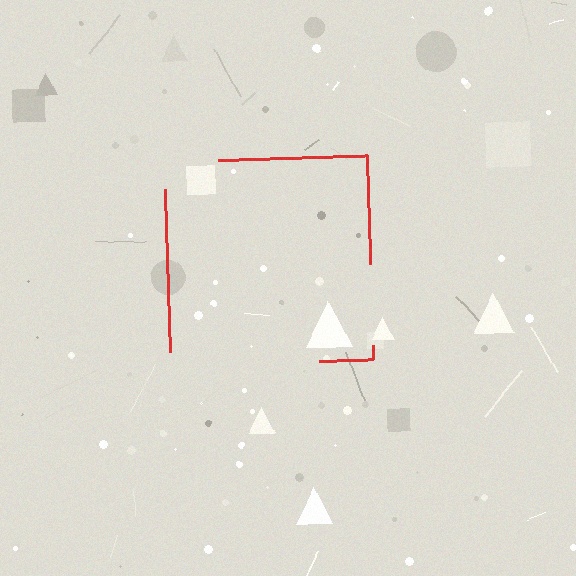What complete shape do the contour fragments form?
The contour fragments form a square.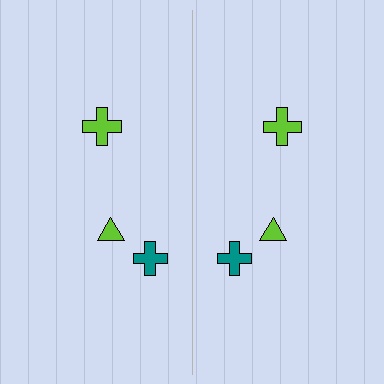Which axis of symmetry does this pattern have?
The pattern has a vertical axis of symmetry running through the center of the image.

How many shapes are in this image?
There are 6 shapes in this image.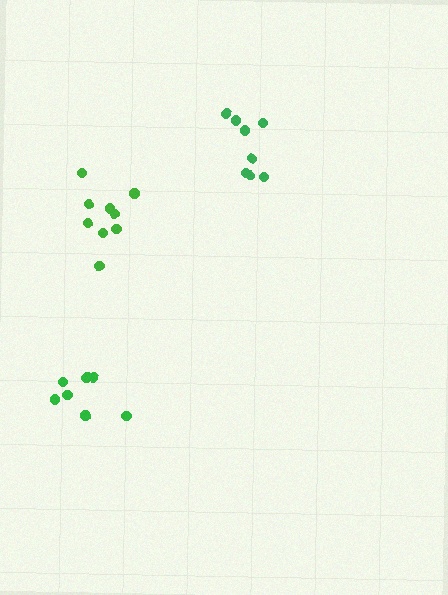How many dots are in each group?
Group 1: 8 dots, Group 2: 9 dots, Group 3: 7 dots (24 total).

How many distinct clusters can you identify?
There are 3 distinct clusters.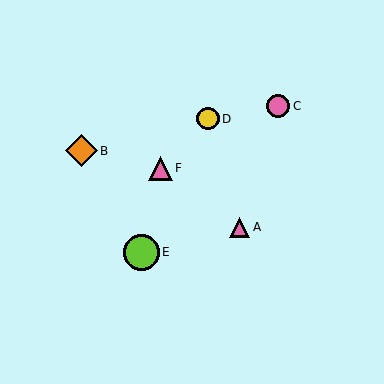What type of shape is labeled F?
Shape F is a pink triangle.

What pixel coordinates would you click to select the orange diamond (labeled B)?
Click at (82, 151) to select the orange diamond B.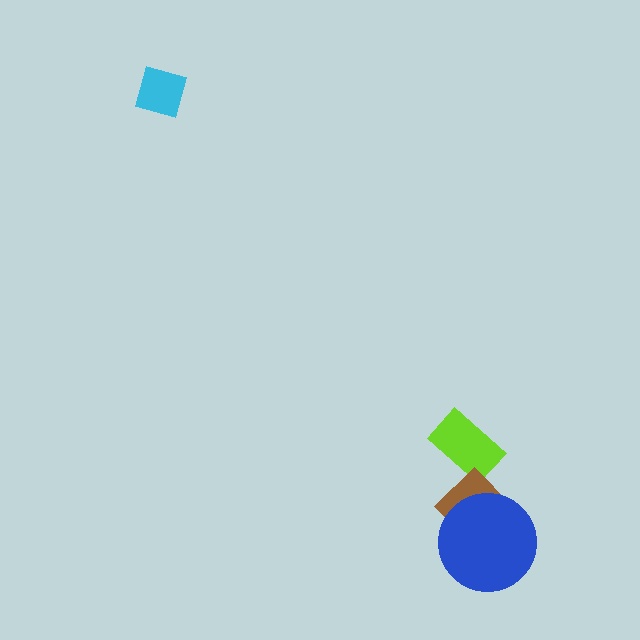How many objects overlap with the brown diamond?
2 objects overlap with the brown diamond.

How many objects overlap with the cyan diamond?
0 objects overlap with the cyan diamond.